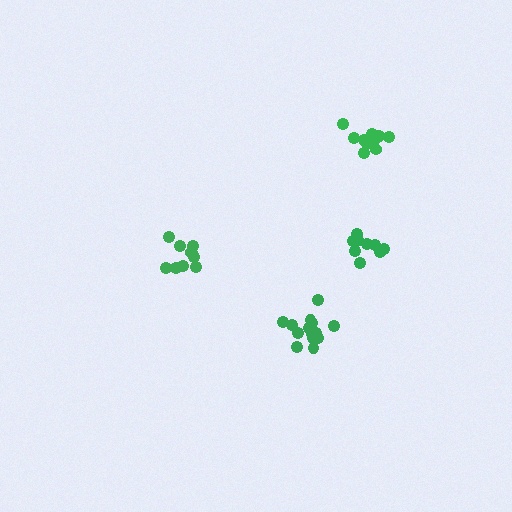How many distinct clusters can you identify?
There are 4 distinct clusters.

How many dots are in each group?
Group 1: 10 dots, Group 2: 15 dots, Group 3: 12 dots, Group 4: 11 dots (48 total).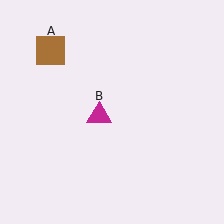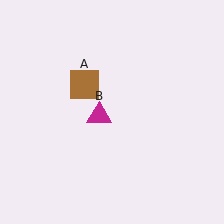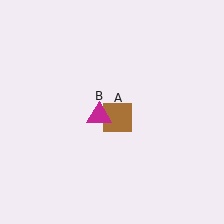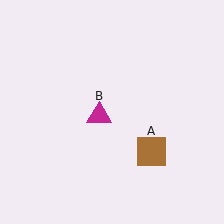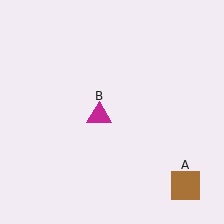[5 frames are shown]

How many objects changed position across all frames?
1 object changed position: brown square (object A).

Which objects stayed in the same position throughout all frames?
Magenta triangle (object B) remained stationary.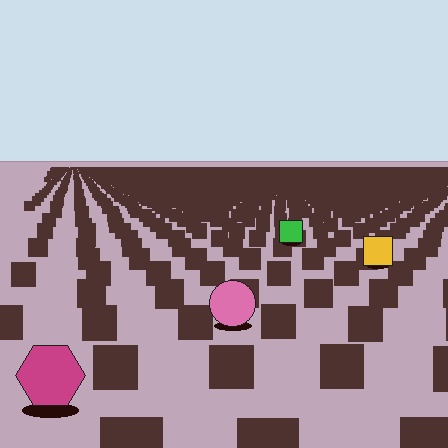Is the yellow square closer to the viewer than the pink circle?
No. The pink circle is closer — you can tell from the texture gradient: the ground texture is coarser near it.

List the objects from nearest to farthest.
From nearest to farthest: the magenta hexagon, the pink circle, the yellow square, the green square.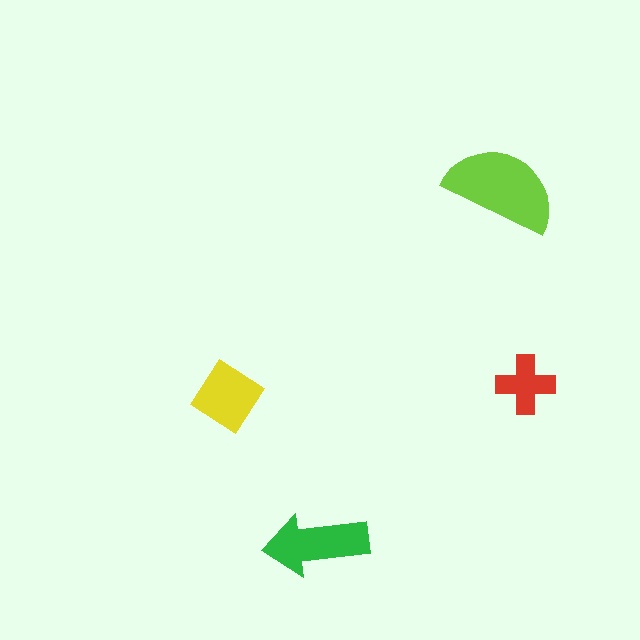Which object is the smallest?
The red cross.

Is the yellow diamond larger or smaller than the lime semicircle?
Smaller.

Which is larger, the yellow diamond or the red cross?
The yellow diamond.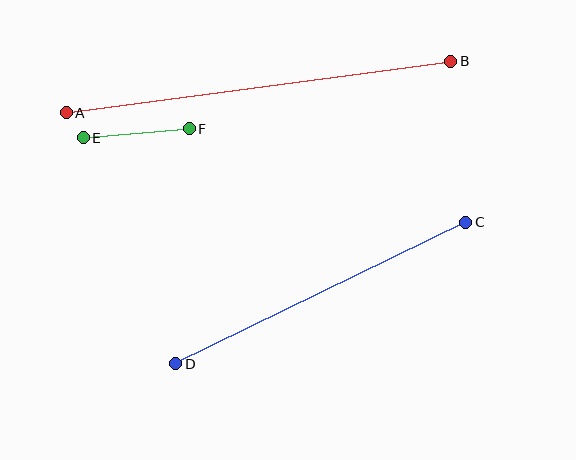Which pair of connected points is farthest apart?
Points A and B are farthest apart.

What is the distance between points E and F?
The distance is approximately 106 pixels.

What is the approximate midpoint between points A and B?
The midpoint is at approximately (259, 87) pixels.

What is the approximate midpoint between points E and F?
The midpoint is at approximately (136, 133) pixels.